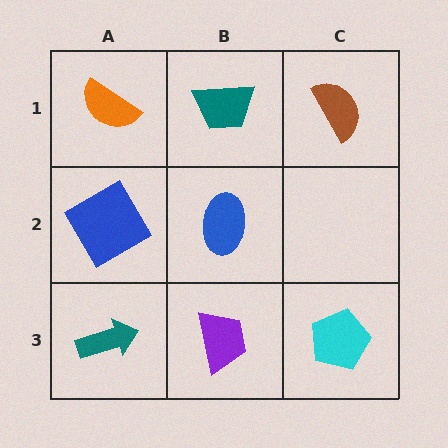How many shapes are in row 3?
3 shapes.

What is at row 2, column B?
A blue ellipse.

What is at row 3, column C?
A cyan pentagon.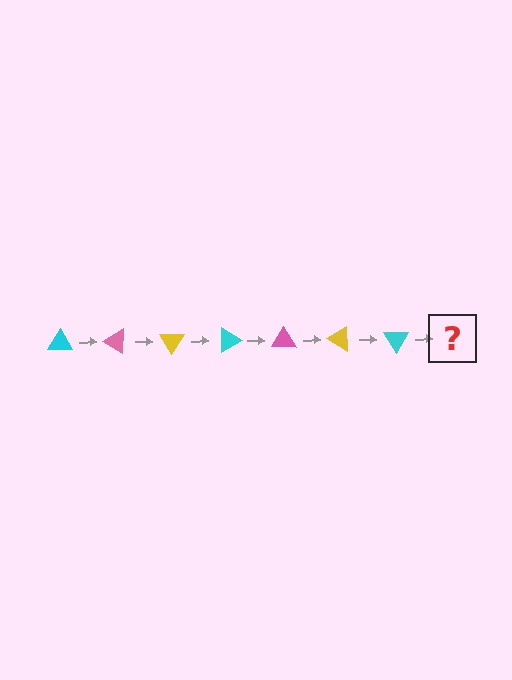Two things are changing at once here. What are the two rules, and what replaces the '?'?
The two rules are that it rotates 30 degrees each step and the color cycles through cyan, pink, and yellow. The '?' should be a pink triangle, rotated 210 degrees from the start.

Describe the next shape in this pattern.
It should be a pink triangle, rotated 210 degrees from the start.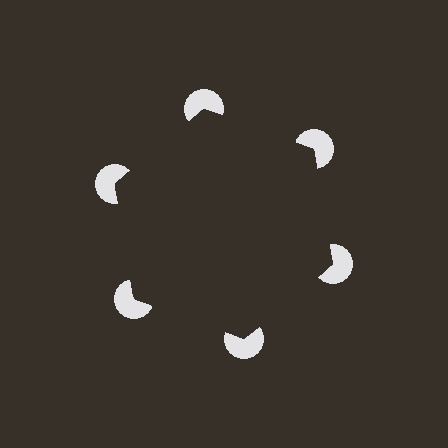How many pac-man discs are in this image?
There are 6 — one at each vertex of the illusory hexagon.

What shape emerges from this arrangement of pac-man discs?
An illusory hexagon — its edges are inferred from the aligned wedge cuts in the pac-man discs, not physically drawn.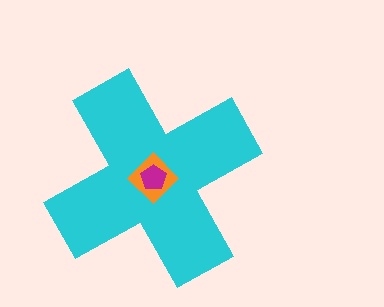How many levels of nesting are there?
3.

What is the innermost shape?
The magenta pentagon.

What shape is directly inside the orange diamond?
The magenta pentagon.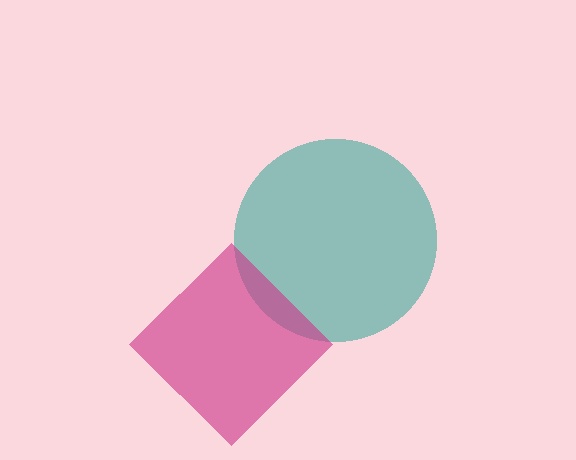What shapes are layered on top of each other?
The layered shapes are: a teal circle, a magenta diamond.